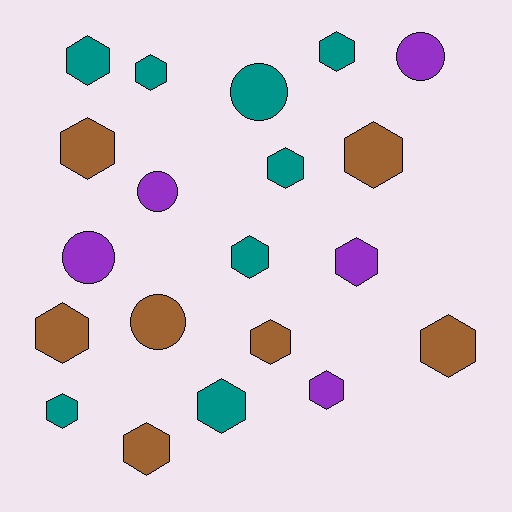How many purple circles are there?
There are 3 purple circles.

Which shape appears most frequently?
Hexagon, with 15 objects.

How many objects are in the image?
There are 20 objects.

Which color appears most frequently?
Teal, with 8 objects.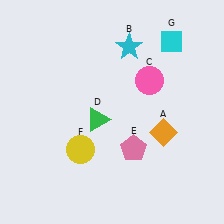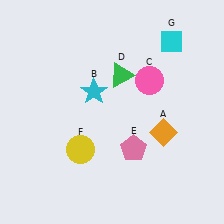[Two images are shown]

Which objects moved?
The objects that moved are: the cyan star (B), the green triangle (D).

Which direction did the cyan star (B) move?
The cyan star (B) moved down.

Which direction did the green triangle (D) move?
The green triangle (D) moved up.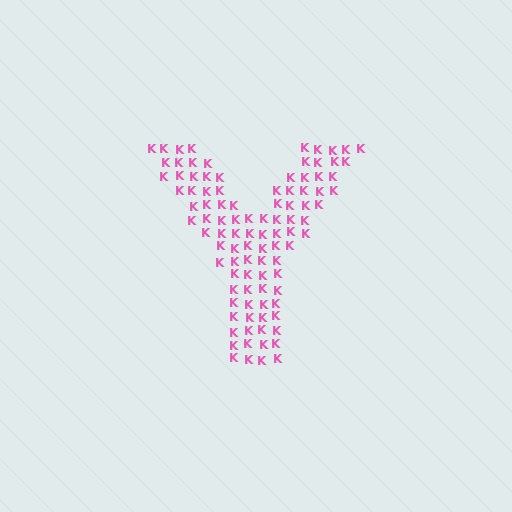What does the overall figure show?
The overall figure shows the letter Y.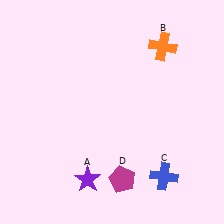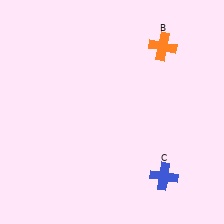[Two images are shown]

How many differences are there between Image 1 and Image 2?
There are 2 differences between the two images.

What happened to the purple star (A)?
The purple star (A) was removed in Image 2. It was in the bottom-left area of Image 1.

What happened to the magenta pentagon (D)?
The magenta pentagon (D) was removed in Image 2. It was in the bottom-right area of Image 1.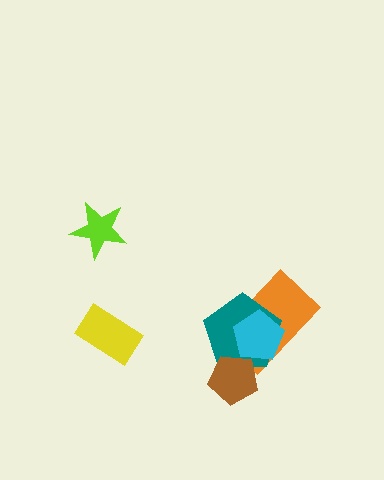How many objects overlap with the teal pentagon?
3 objects overlap with the teal pentagon.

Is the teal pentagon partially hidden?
Yes, it is partially covered by another shape.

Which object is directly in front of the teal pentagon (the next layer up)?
The cyan pentagon is directly in front of the teal pentagon.